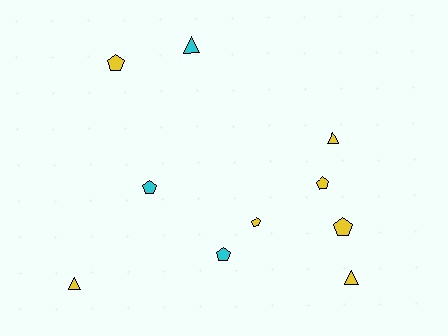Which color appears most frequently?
Yellow, with 7 objects.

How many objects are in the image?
There are 10 objects.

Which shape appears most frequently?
Pentagon, with 6 objects.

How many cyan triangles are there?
There is 1 cyan triangle.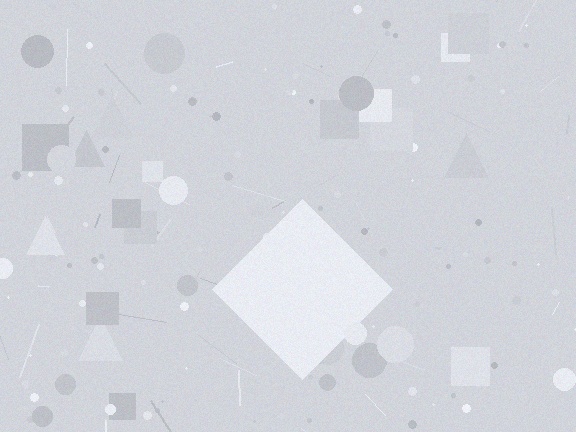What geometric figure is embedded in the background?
A diamond is embedded in the background.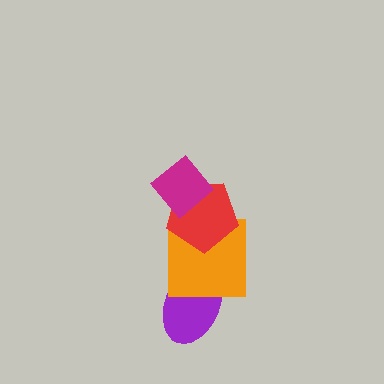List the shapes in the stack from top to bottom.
From top to bottom: the magenta diamond, the red pentagon, the orange square, the purple ellipse.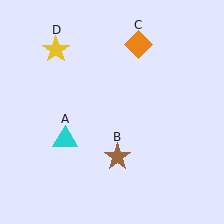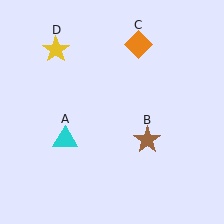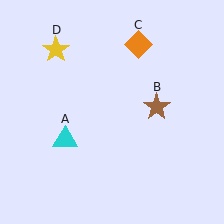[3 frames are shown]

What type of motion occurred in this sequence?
The brown star (object B) rotated counterclockwise around the center of the scene.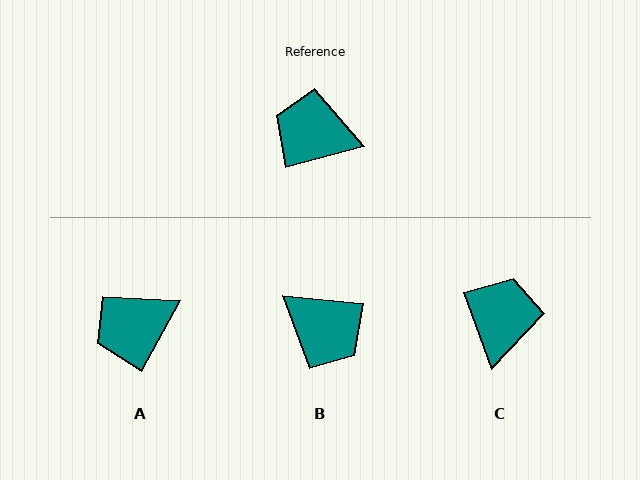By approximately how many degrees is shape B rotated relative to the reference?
Approximately 160 degrees counter-clockwise.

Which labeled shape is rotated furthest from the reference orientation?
B, about 160 degrees away.